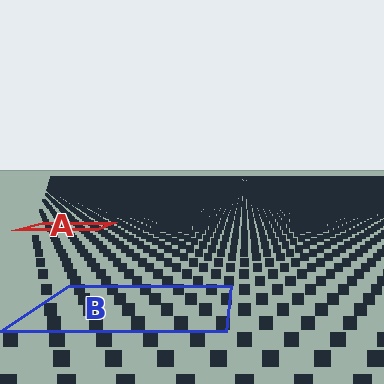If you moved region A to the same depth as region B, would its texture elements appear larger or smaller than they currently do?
They would appear larger. At a closer depth, the same texture elements are projected at a bigger on-screen size.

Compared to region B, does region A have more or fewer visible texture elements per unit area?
Region A has more texture elements per unit area — they are packed more densely because it is farther away.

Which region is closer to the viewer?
Region B is closer. The texture elements there are larger and more spread out.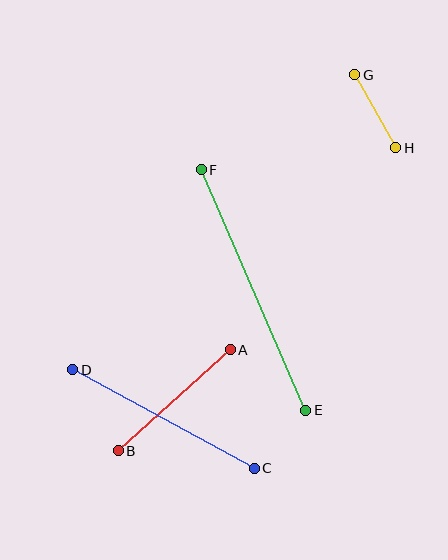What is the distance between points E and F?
The distance is approximately 262 pixels.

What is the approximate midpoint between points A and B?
The midpoint is at approximately (174, 400) pixels.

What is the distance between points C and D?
The distance is approximately 206 pixels.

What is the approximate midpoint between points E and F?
The midpoint is at approximately (254, 290) pixels.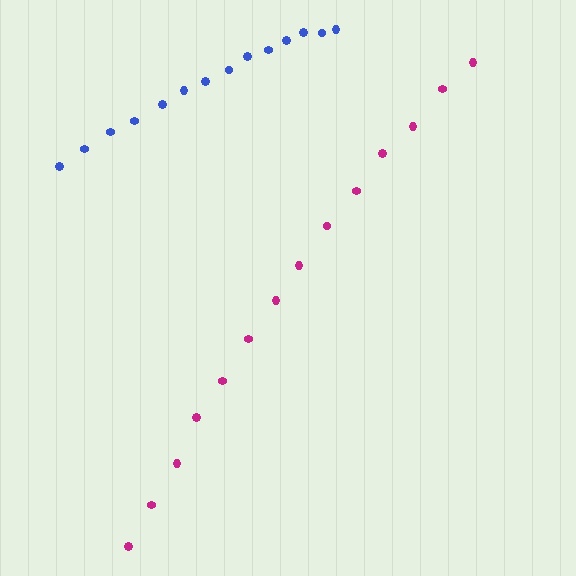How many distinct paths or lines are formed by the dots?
There are 2 distinct paths.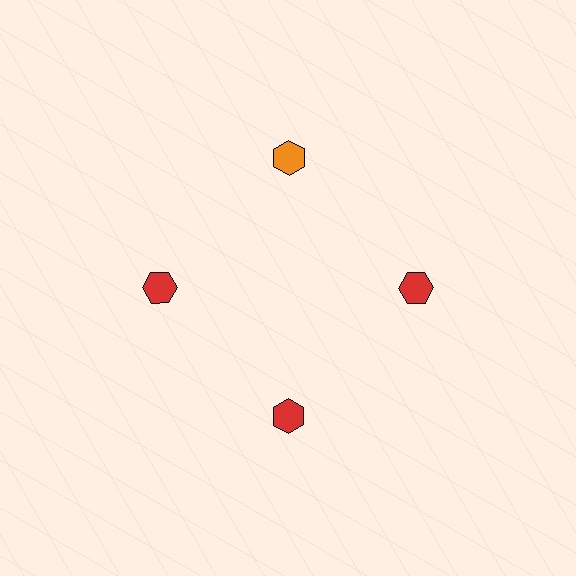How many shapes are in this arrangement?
There are 4 shapes arranged in a ring pattern.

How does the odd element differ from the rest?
It has a different color: orange instead of red.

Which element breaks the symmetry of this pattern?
The orange hexagon at roughly the 12 o'clock position breaks the symmetry. All other shapes are red hexagons.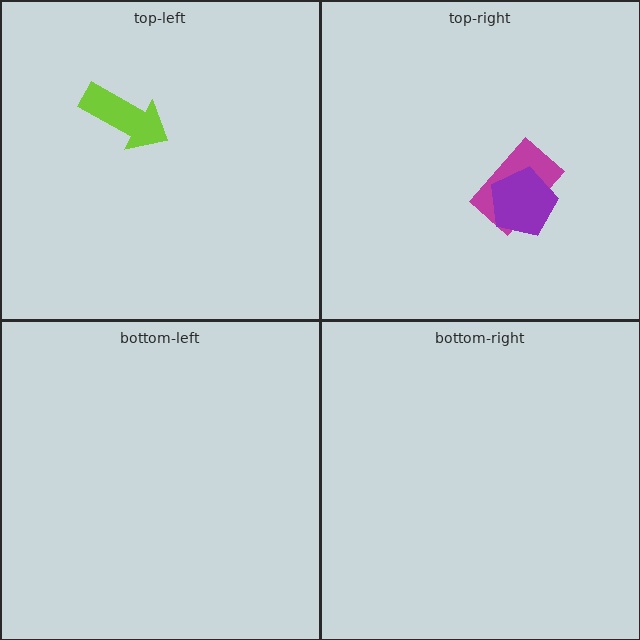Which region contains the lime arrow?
The top-left region.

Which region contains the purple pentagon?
The top-right region.